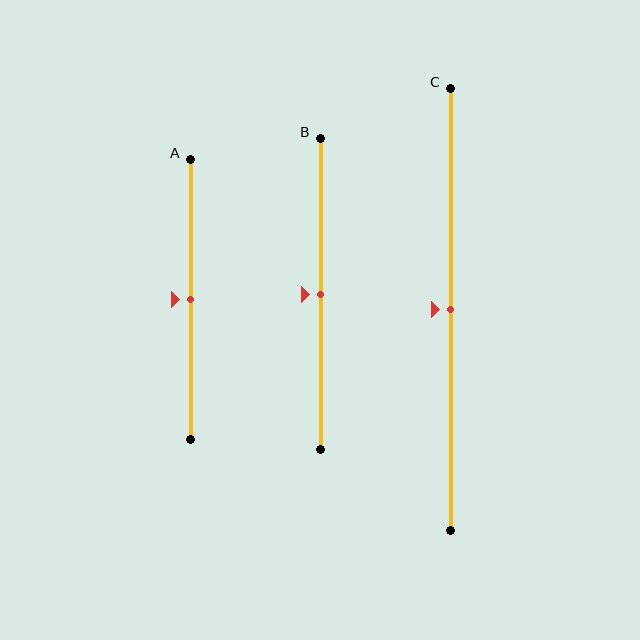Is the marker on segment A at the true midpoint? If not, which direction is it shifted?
Yes, the marker on segment A is at the true midpoint.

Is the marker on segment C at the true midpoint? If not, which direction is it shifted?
Yes, the marker on segment C is at the true midpoint.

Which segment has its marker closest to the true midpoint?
Segment A has its marker closest to the true midpoint.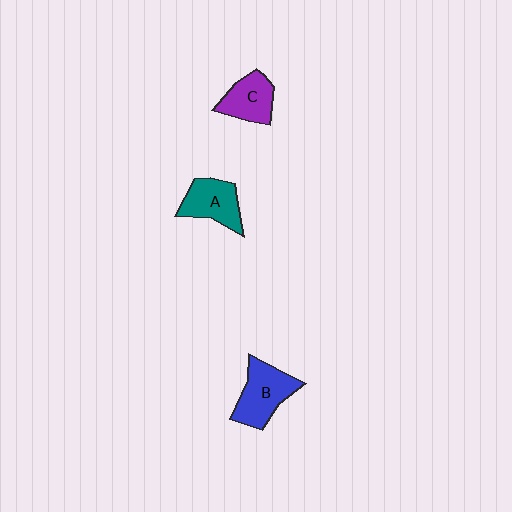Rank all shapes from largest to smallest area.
From largest to smallest: B (blue), A (teal), C (purple).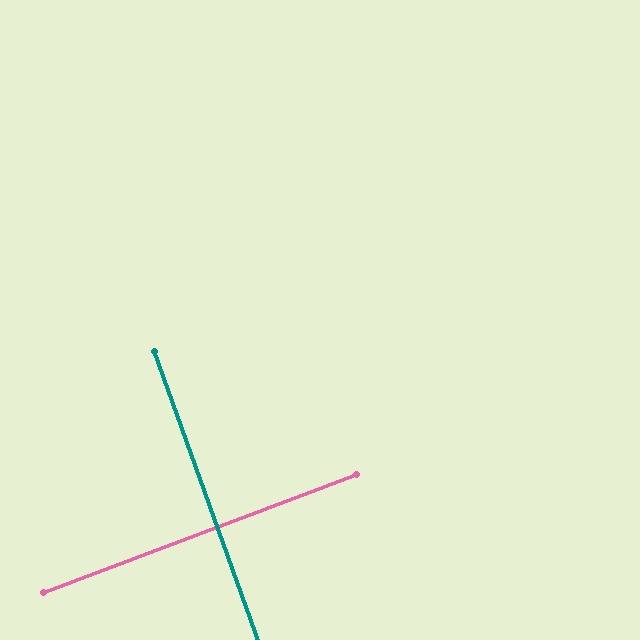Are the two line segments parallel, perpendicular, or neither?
Perpendicular — they meet at approximately 89°.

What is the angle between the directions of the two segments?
Approximately 89 degrees.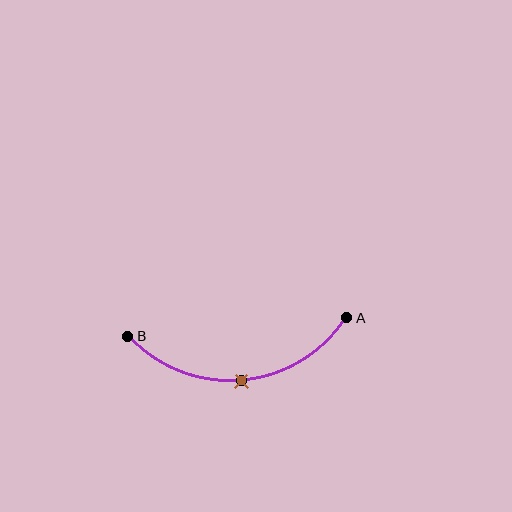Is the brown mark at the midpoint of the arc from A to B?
Yes. The brown mark lies on the arc at equal arc-length from both A and B — it is the arc midpoint.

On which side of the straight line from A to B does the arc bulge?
The arc bulges below the straight line connecting A and B.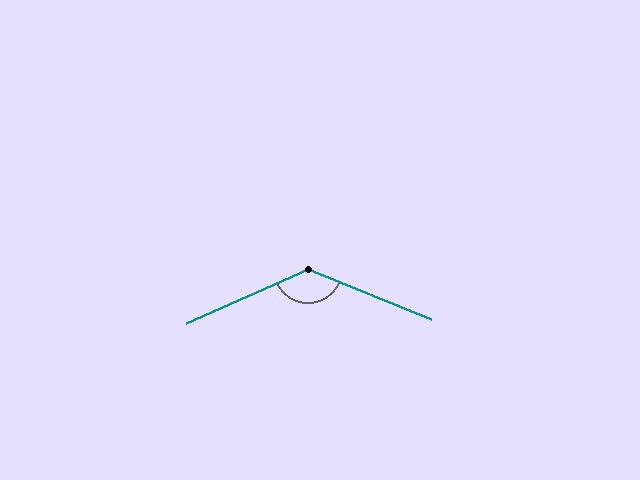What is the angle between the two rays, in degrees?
Approximately 134 degrees.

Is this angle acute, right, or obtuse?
It is obtuse.